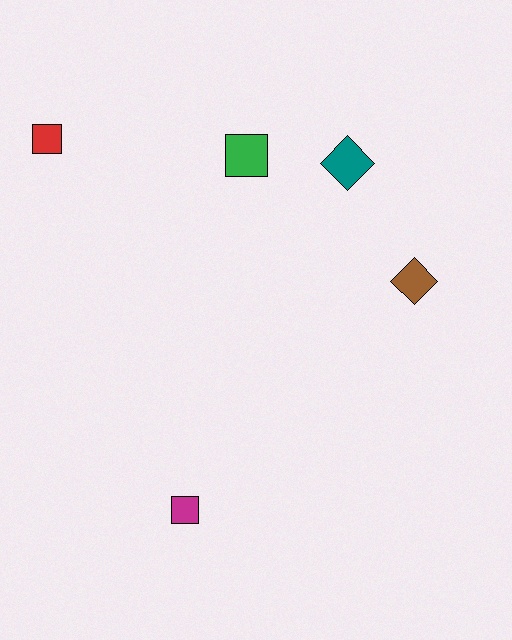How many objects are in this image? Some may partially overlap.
There are 5 objects.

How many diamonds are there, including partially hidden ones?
There are 2 diamonds.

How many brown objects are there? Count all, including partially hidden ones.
There is 1 brown object.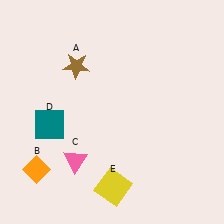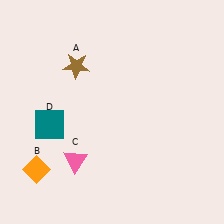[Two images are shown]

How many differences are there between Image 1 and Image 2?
There is 1 difference between the two images.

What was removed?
The yellow square (E) was removed in Image 2.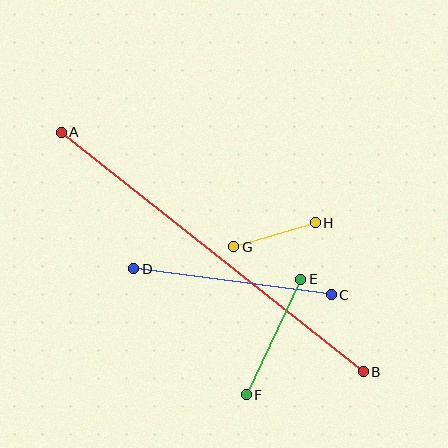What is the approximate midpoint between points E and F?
The midpoint is at approximately (274, 337) pixels.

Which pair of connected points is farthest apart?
Points A and B are farthest apart.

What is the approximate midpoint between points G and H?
The midpoint is at approximately (275, 235) pixels.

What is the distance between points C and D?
The distance is approximately 199 pixels.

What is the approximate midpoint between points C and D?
The midpoint is at approximately (233, 282) pixels.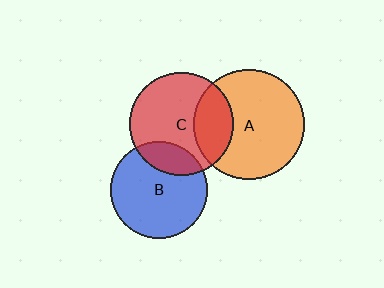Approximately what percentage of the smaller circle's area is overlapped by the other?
Approximately 25%.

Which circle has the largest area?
Circle A (orange).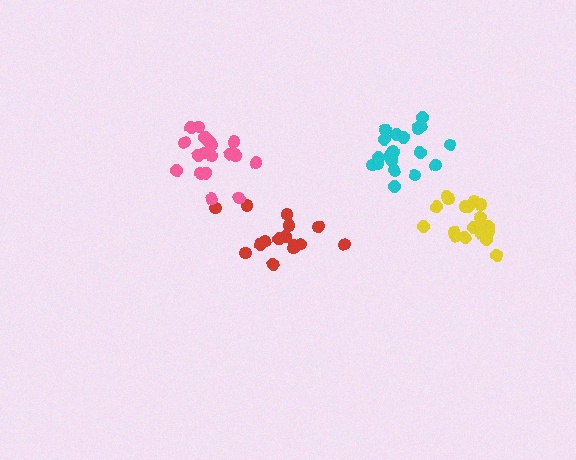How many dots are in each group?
Group 1: 15 dots, Group 2: 20 dots, Group 3: 20 dots, Group 4: 20 dots (75 total).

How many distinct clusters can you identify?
There are 4 distinct clusters.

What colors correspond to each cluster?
The clusters are colored: red, cyan, yellow, pink.